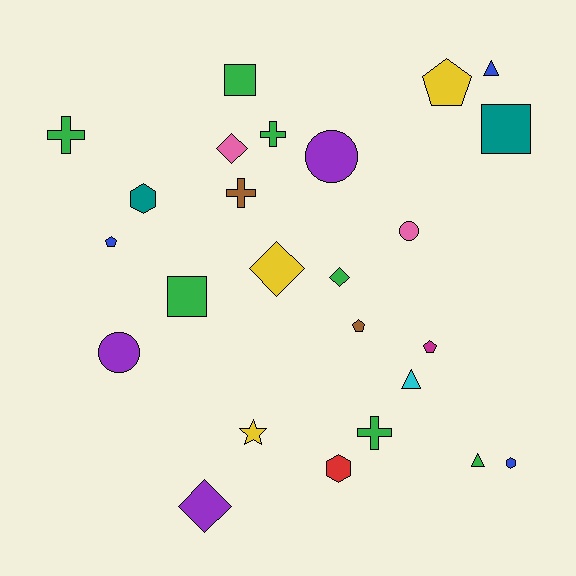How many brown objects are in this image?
There are 2 brown objects.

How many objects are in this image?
There are 25 objects.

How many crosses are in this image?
There are 4 crosses.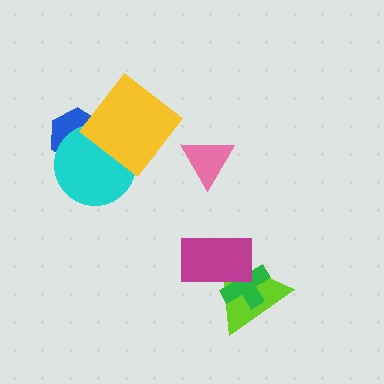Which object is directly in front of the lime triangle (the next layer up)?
The green cross is directly in front of the lime triangle.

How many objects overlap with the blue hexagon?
2 objects overlap with the blue hexagon.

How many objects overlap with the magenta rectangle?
2 objects overlap with the magenta rectangle.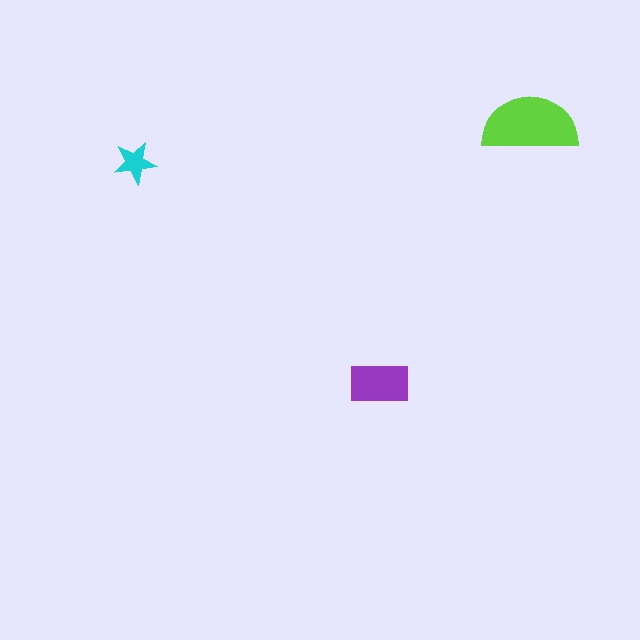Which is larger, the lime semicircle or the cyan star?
The lime semicircle.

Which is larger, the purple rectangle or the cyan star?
The purple rectangle.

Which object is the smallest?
The cyan star.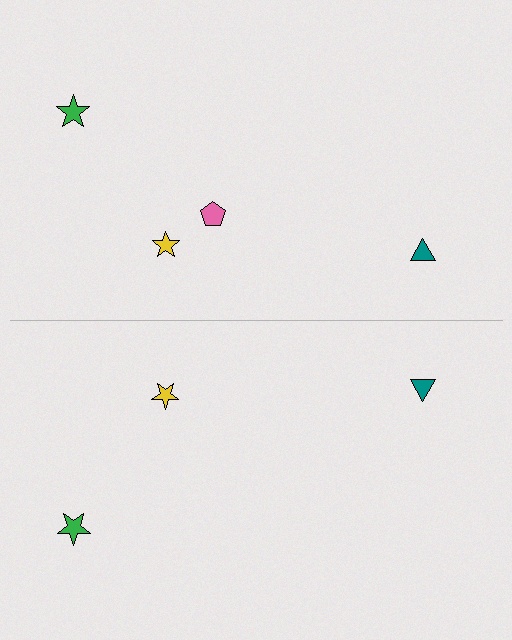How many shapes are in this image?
There are 7 shapes in this image.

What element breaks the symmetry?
A pink pentagon is missing from the bottom side.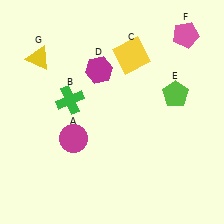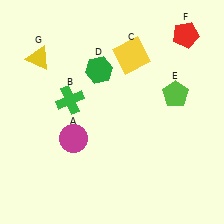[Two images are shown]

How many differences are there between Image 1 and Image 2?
There are 2 differences between the two images.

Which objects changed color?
D changed from magenta to green. F changed from pink to red.